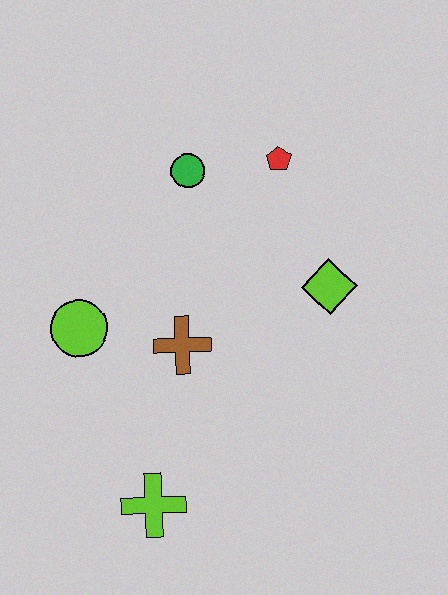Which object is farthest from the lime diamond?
The lime cross is farthest from the lime diamond.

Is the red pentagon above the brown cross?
Yes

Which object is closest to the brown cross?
The lime circle is closest to the brown cross.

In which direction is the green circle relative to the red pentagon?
The green circle is to the left of the red pentagon.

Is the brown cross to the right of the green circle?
No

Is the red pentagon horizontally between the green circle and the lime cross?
No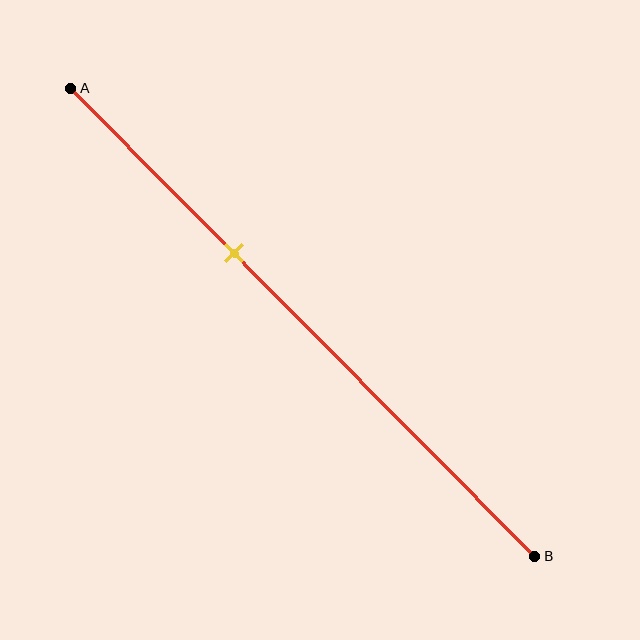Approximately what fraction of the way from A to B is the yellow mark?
The yellow mark is approximately 35% of the way from A to B.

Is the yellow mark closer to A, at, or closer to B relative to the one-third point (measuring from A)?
The yellow mark is approximately at the one-third point of segment AB.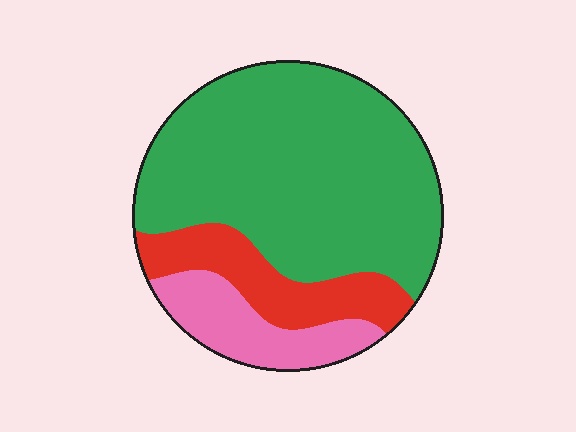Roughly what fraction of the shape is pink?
Pink takes up about one sixth (1/6) of the shape.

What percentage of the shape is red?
Red covers around 20% of the shape.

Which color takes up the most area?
Green, at roughly 65%.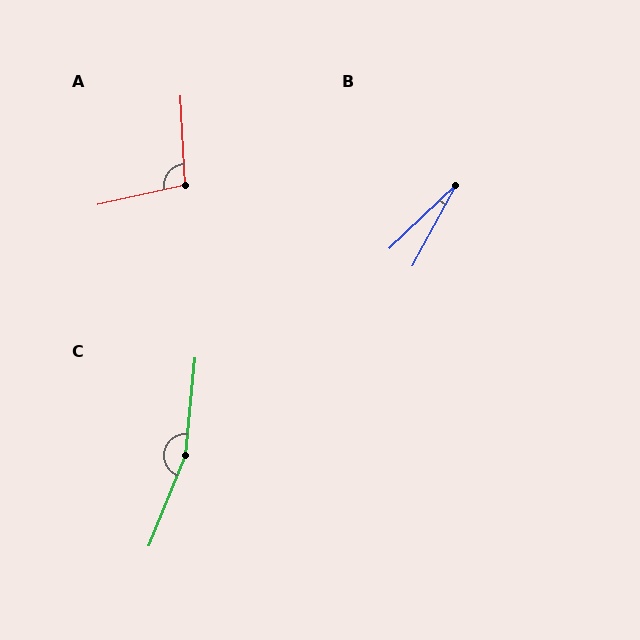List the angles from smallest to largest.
B (18°), A (100°), C (164°).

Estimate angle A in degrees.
Approximately 100 degrees.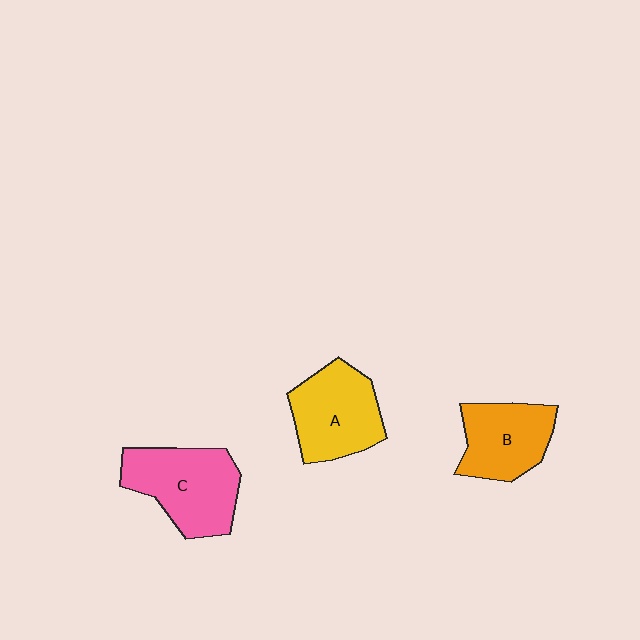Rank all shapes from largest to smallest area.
From largest to smallest: C (pink), A (yellow), B (orange).